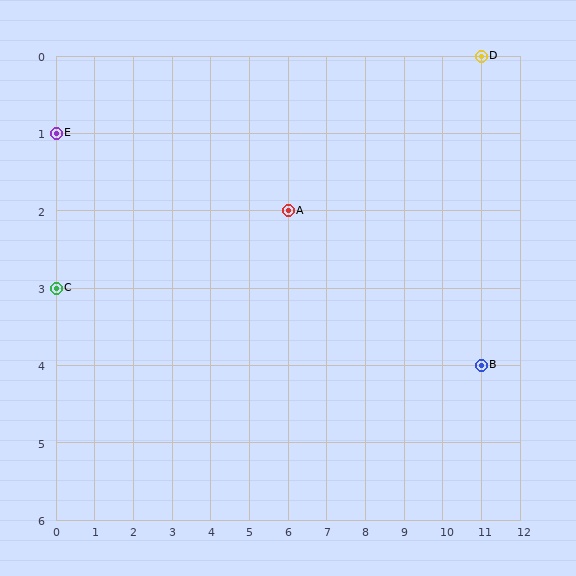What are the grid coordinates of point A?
Point A is at grid coordinates (6, 2).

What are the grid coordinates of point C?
Point C is at grid coordinates (0, 3).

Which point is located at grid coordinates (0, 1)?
Point E is at (0, 1).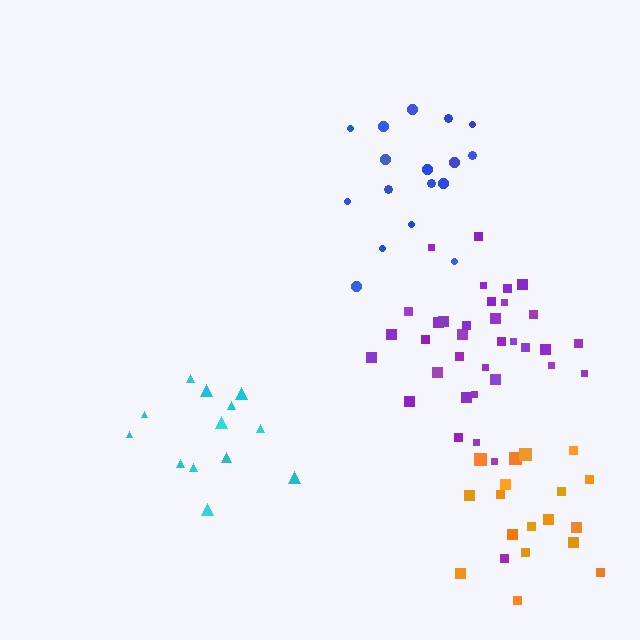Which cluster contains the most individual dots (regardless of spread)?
Purple (35).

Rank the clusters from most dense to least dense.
orange, purple, blue, cyan.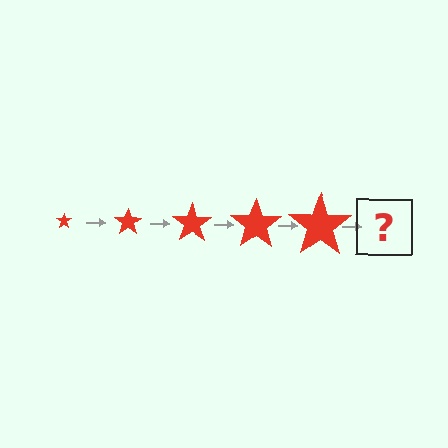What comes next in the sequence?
The next element should be a red star, larger than the previous one.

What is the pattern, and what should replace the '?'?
The pattern is that the star gets progressively larger each step. The '?' should be a red star, larger than the previous one.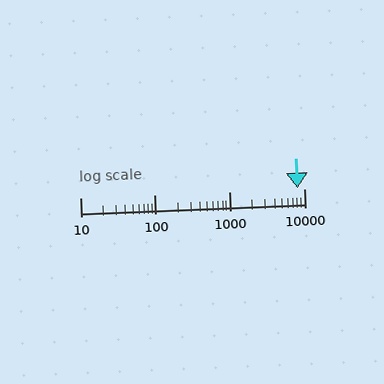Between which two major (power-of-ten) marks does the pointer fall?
The pointer is between 1000 and 10000.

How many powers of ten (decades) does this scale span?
The scale spans 3 decades, from 10 to 10000.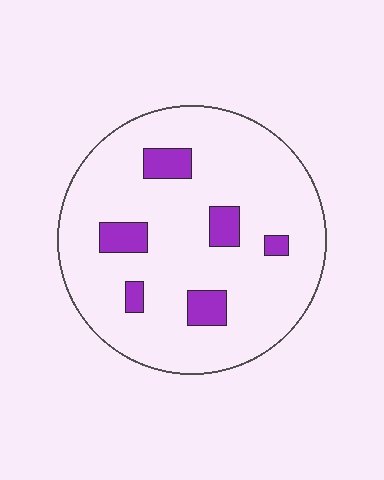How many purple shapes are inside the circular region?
6.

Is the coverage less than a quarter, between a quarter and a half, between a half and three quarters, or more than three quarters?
Less than a quarter.